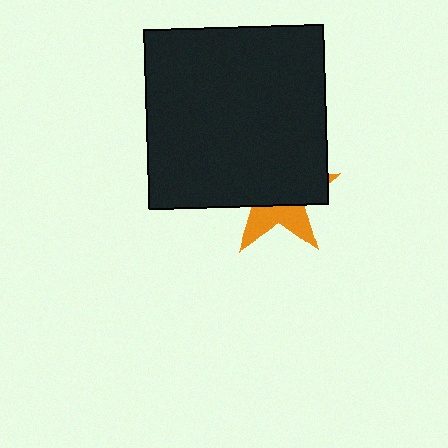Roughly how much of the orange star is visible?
A small part of it is visible (roughly 37%).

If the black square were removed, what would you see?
You would see the complete orange star.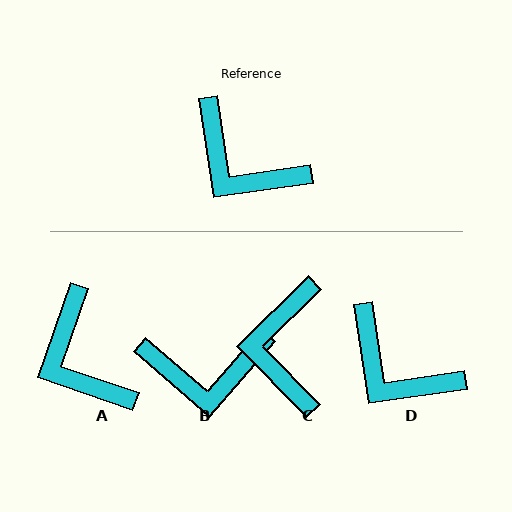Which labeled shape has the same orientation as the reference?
D.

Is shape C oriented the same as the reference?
No, it is off by about 54 degrees.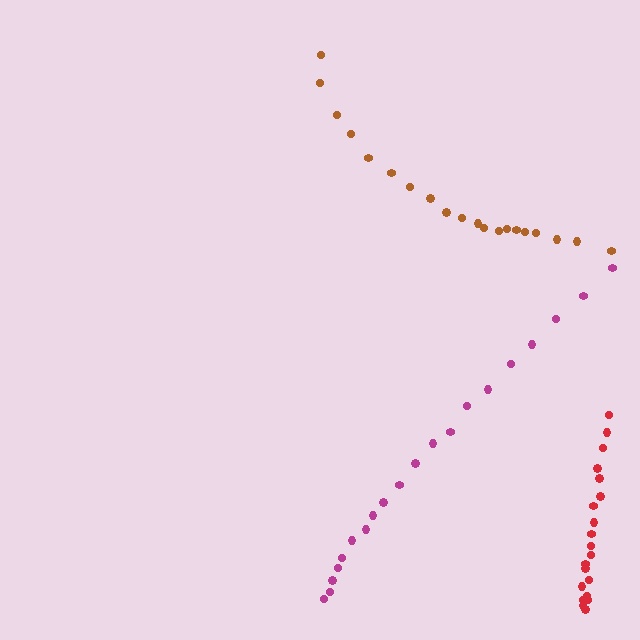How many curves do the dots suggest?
There are 3 distinct paths.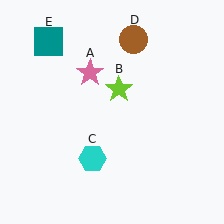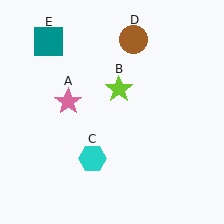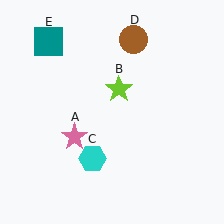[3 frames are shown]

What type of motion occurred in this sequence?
The pink star (object A) rotated counterclockwise around the center of the scene.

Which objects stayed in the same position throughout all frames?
Lime star (object B) and cyan hexagon (object C) and brown circle (object D) and teal square (object E) remained stationary.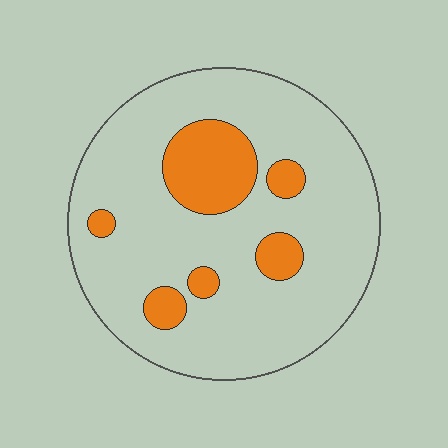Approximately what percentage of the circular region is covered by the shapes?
Approximately 15%.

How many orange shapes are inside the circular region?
6.